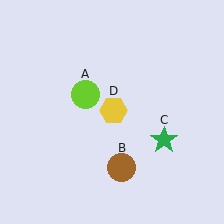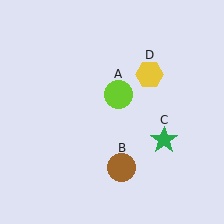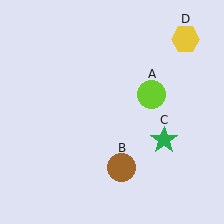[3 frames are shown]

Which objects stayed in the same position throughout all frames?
Brown circle (object B) and green star (object C) remained stationary.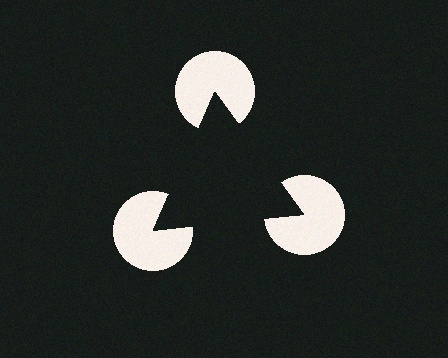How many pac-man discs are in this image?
There are 3 — one at each vertex of the illusory triangle.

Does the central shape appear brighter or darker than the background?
It typically appears slightly darker than the background, even though no actual brightness change is drawn.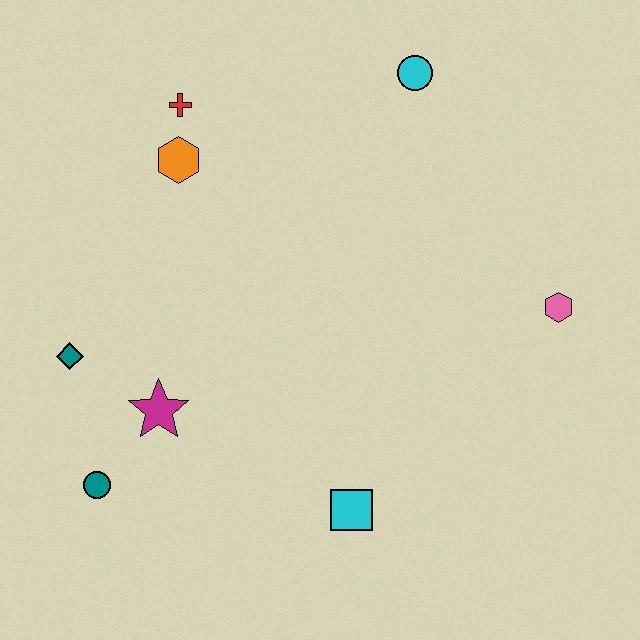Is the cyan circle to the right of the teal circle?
Yes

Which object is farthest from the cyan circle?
The teal circle is farthest from the cyan circle.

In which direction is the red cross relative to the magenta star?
The red cross is above the magenta star.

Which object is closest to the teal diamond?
The magenta star is closest to the teal diamond.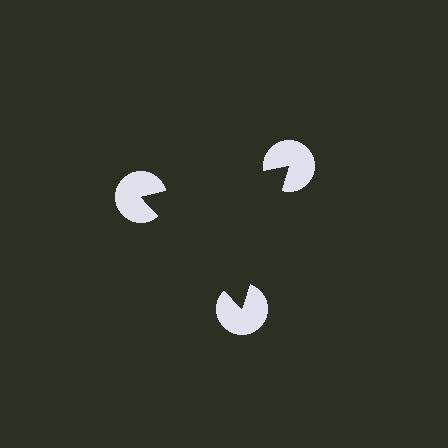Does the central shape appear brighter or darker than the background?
It typically appears slightly darker than the background, even though no actual brightness change is drawn.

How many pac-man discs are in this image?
There are 3 — one at each vertex of the illusory triangle.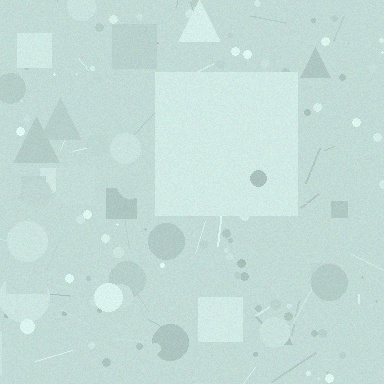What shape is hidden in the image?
A square is hidden in the image.